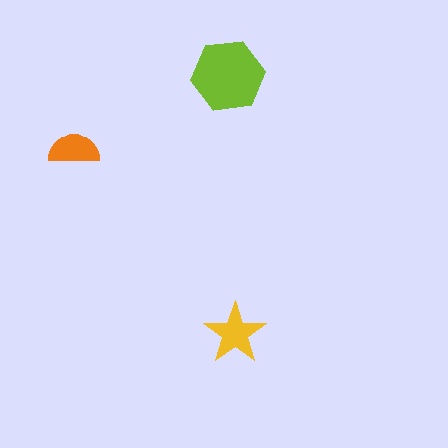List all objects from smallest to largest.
The orange semicircle, the yellow star, the lime hexagon.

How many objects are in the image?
There are 3 objects in the image.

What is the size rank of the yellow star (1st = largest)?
2nd.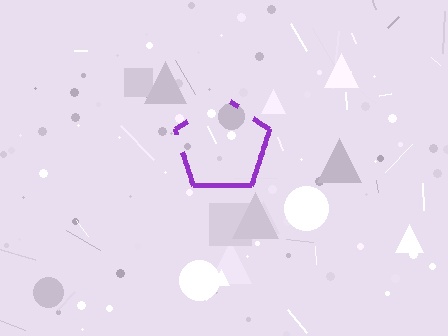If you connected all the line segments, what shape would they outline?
They would outline a pentagon.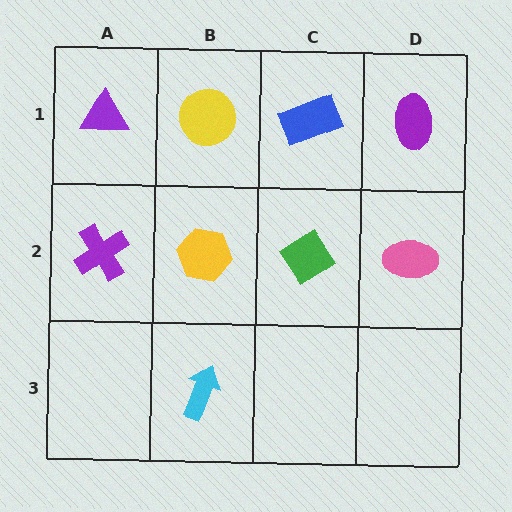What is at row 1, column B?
A yellow circle.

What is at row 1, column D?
A purple ellipse.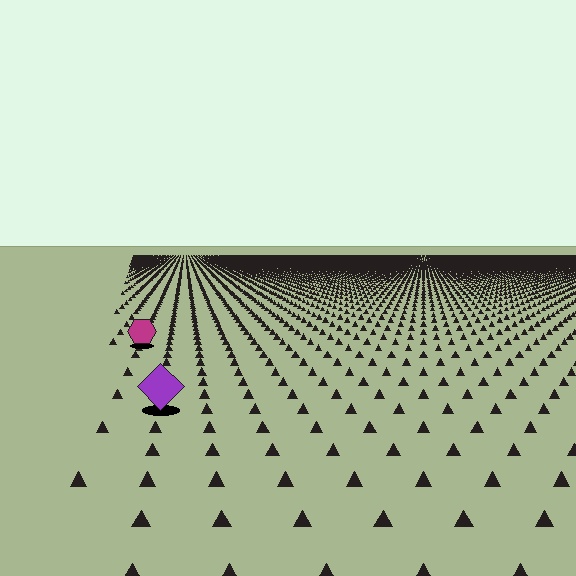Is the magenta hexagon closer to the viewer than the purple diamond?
No. The purple diamond is closer — you can tell from the texture gradient: the ground texture is coarser near it.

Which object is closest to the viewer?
The purple diamond is closest. The texture marks near it are larger and more spread out.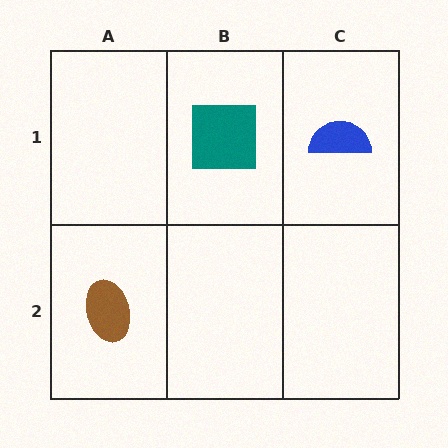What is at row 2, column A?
A brown ellipse.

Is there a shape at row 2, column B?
No, that cell is empty.